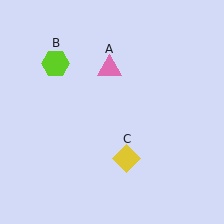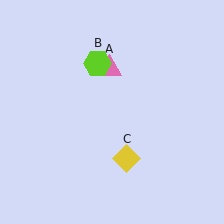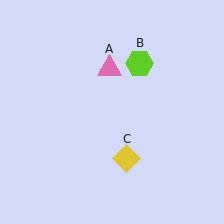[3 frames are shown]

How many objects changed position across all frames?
1 object changed position: lime hexagon (object B).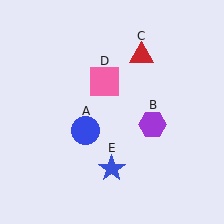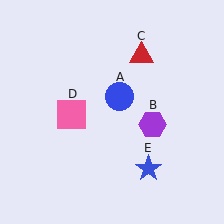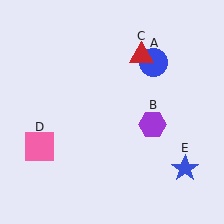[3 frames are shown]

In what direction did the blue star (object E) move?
The blue star (object E) moved right.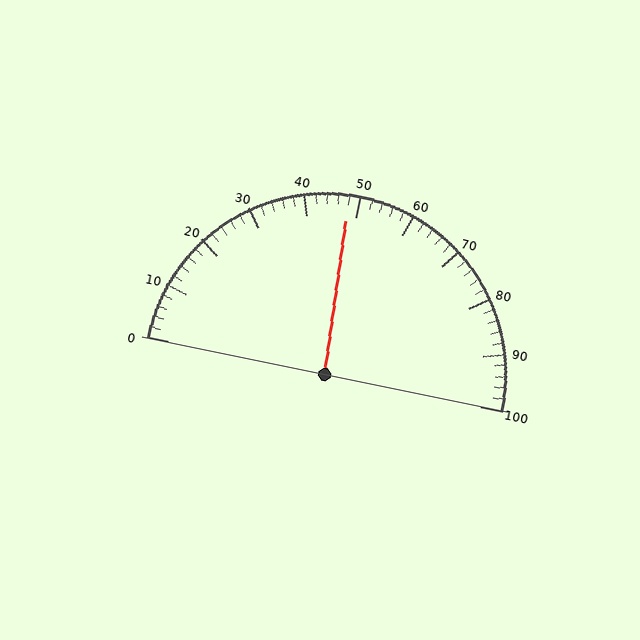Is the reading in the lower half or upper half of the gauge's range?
The reading is in the lower half of the range (0 to 100).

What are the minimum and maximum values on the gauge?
The gauge ranges from 0 to 100.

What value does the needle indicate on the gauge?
The needle indicates approximately 48.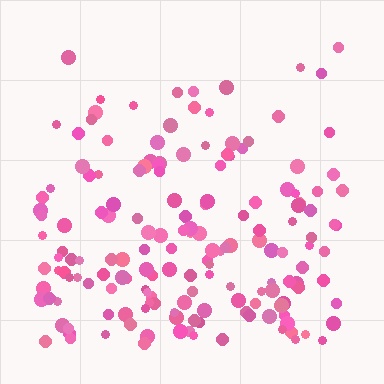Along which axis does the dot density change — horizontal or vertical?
Vertical.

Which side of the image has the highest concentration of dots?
The bottom.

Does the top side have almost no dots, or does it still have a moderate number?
Still a moderate number, just noticeably fewer than the bottom.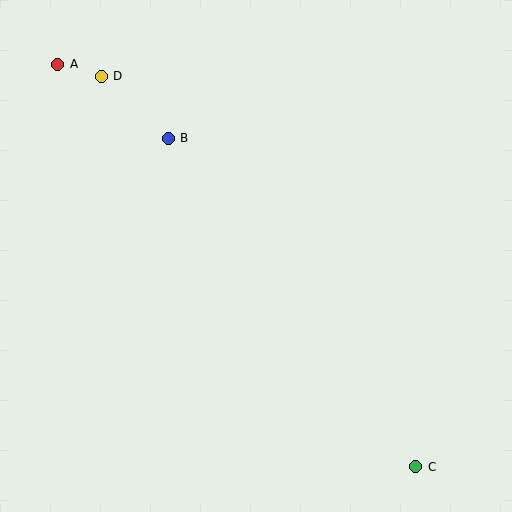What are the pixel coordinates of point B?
Point B is at (168, 138).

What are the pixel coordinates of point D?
Point D is at (101, 76).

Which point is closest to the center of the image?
Point B at (168, 138) is closest to the center.